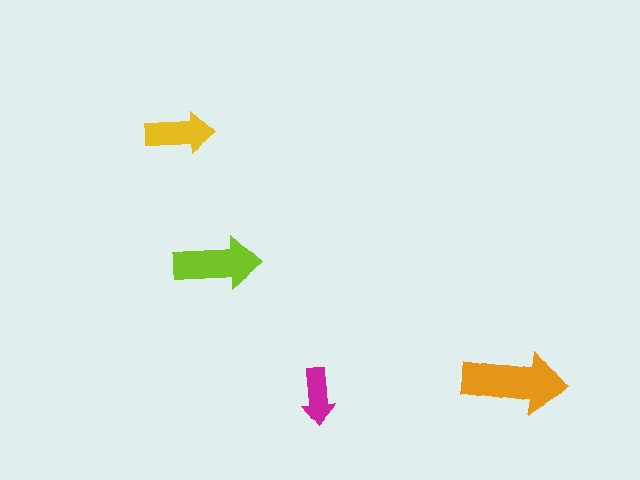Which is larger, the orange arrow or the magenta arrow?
The orange one.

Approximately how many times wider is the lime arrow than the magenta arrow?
About 1.5 times wider.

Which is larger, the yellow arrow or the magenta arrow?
The yellow one.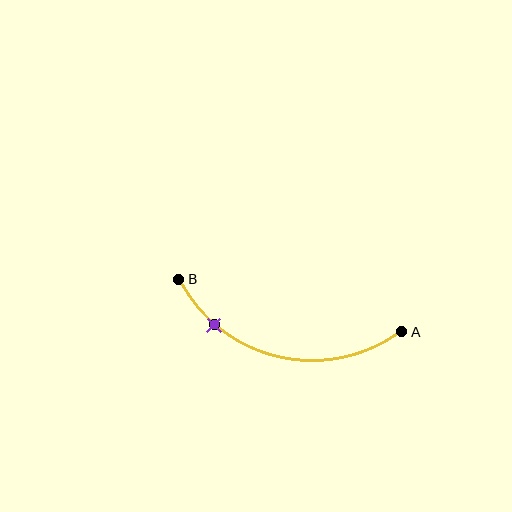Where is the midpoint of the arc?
The arc midpoint is the point on the curve farthest from the straight line joining A and B. It sits below that line.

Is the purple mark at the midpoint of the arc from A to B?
No. The purple mark lies on the arc but is closer to endpoint B. The arc midpoint would be at the point on the curve equidistant along the arc from both A and B.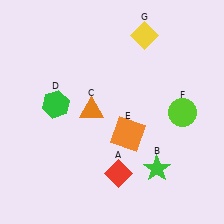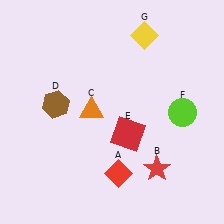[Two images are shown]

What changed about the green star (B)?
In Image 1, B is green. In Image 2, it changed to red.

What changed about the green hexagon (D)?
In Image 1, D is green. In Image 2, it changed to brown.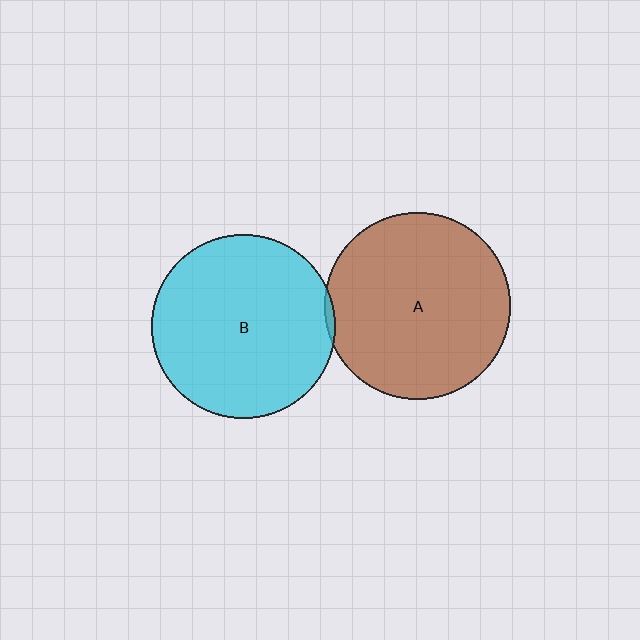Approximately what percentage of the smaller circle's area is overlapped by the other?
Approximately 5%.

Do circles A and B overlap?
Yes.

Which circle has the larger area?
Circle A (brown).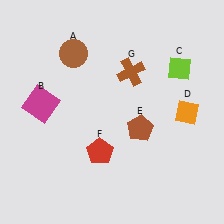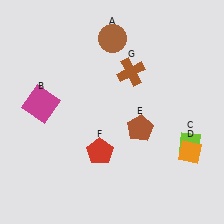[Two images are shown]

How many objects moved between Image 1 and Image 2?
3 objects moved between the two images.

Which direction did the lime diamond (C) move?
The lime diamond (C) moved down.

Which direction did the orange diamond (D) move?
The orange diamond (D) moved down.